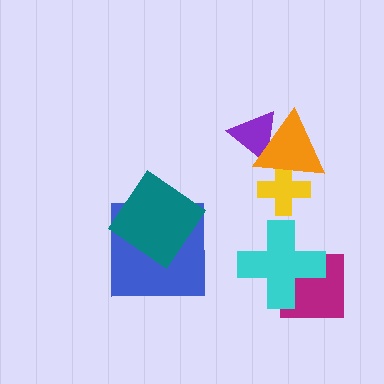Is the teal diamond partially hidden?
No, no other shape covers it.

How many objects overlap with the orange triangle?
2 objects overlap with the orange triangle.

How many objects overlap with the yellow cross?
1 object overlaps with the yellow cross.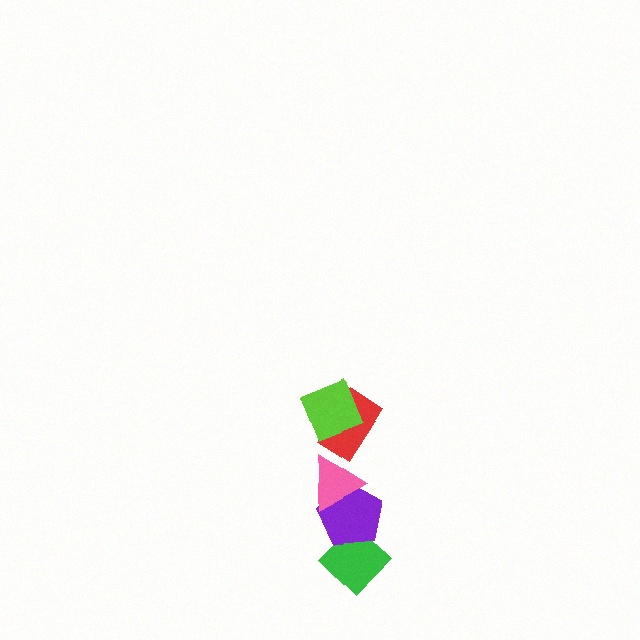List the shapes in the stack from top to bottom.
From top to bottom: the lime square, the red rectangle, the pink triangle, the purple pentagon, the green diamond.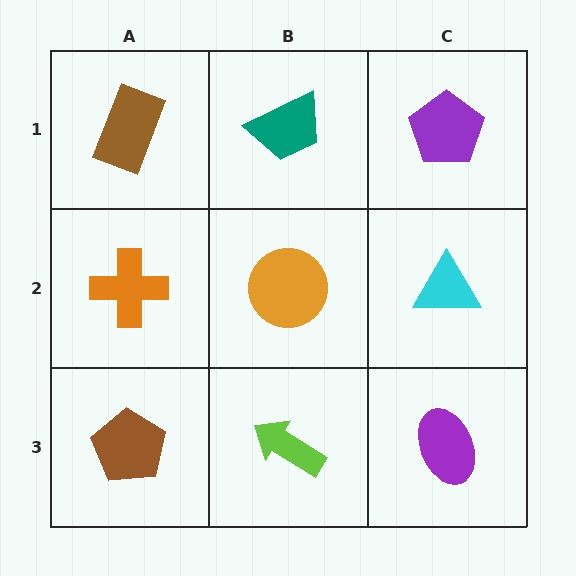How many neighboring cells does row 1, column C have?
2.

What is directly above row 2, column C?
A purple pentagon.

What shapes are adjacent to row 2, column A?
A brown rectangle (row 1, column A), a brown pentagon (row 3, column A), an orange circle (row 2, column B).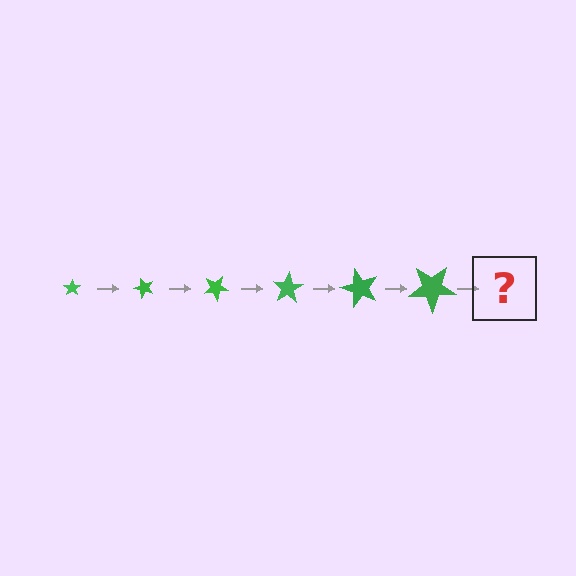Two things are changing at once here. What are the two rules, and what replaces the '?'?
The two rules are that the star grows larger each step and it rotates 50 degrees each step. The '?' should be a star, larger than the previous one and rotated 300 degrees from the start.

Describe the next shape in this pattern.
It should be a star, larger than the previous one and rotated 300 degrees from the start.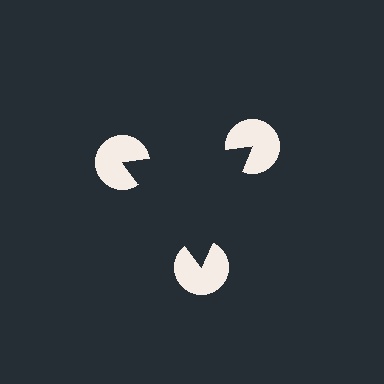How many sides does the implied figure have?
3 sides.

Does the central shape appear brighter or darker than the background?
It typically appears slightly darker than the background, even though no actual brightness change is drawn.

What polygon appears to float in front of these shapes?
An illusory triangle — its edges are inferred from the aligned wedge cuts in the pac-man discs, not physically drawn.